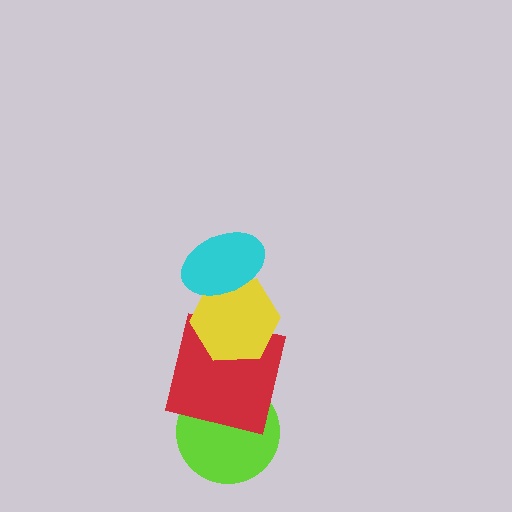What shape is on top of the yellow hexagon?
The cyan ellipse is on top of the yellow hexagon.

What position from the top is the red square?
The red square is 3rd from the top.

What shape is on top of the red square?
The yellow hexagon is on top of the red square.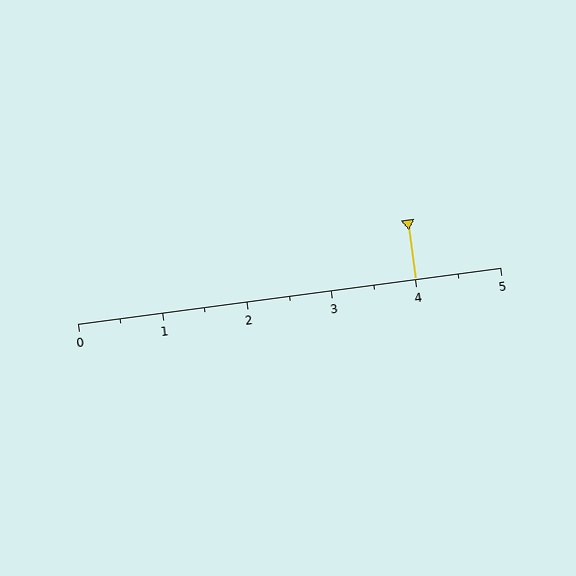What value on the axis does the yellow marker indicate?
The marker indicates approximately 4.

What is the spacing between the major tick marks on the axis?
The major ticks are spaced 1 apart.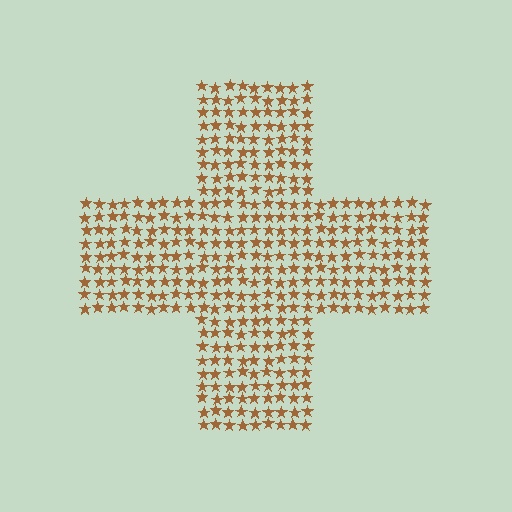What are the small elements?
The small elements are stars.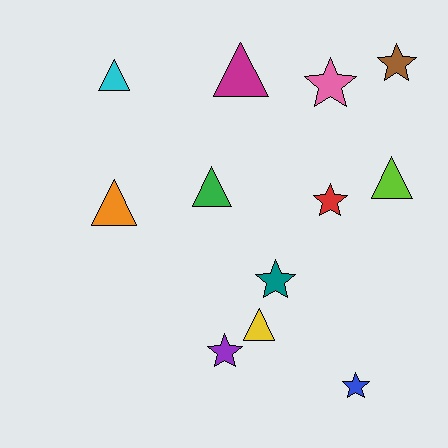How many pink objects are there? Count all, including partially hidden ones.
There is 1 pink object.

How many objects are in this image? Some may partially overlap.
There are 12 objects.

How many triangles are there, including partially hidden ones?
There are 6 triangles.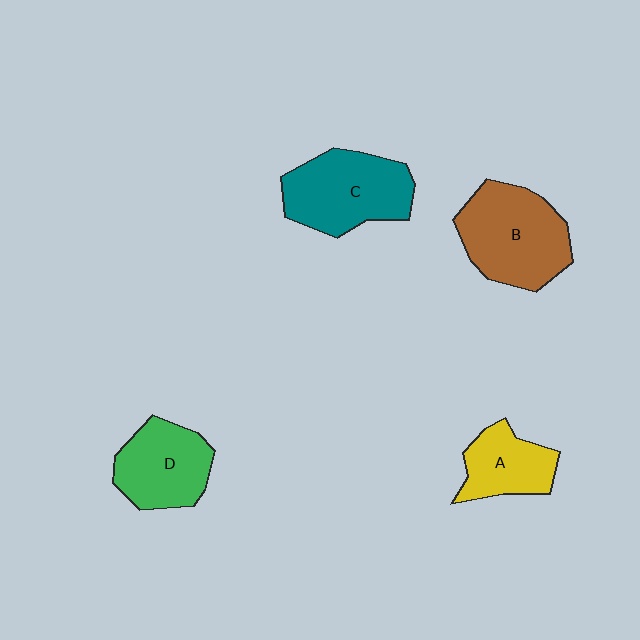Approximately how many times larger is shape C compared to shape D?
Approximately 1.2 times.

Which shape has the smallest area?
Shape A (yellow).